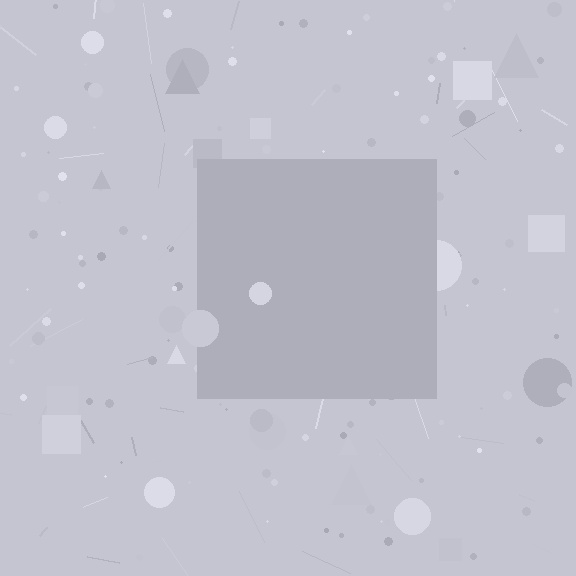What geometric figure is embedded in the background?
A square is embedded in the background.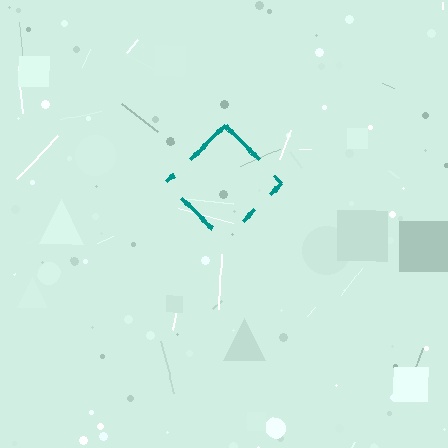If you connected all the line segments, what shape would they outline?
They would outline a diamond.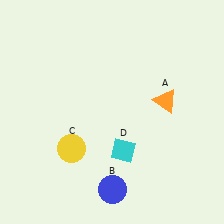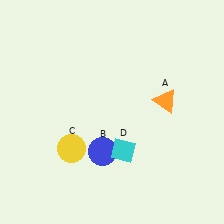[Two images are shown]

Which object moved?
The blue circle (B) moved up.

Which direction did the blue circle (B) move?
The blue circle (B) moved up.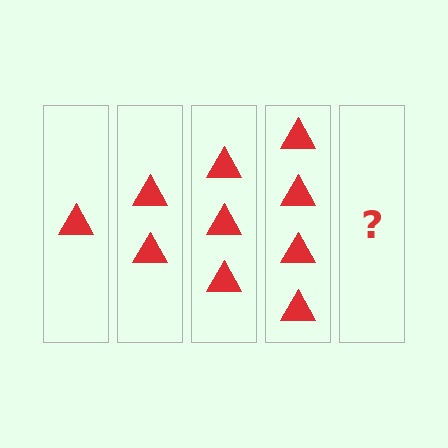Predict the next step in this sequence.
The next step is 5 triangles.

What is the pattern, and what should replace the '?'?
The pattern is that each step adds one more triangle. The '?' should be 5 triangles.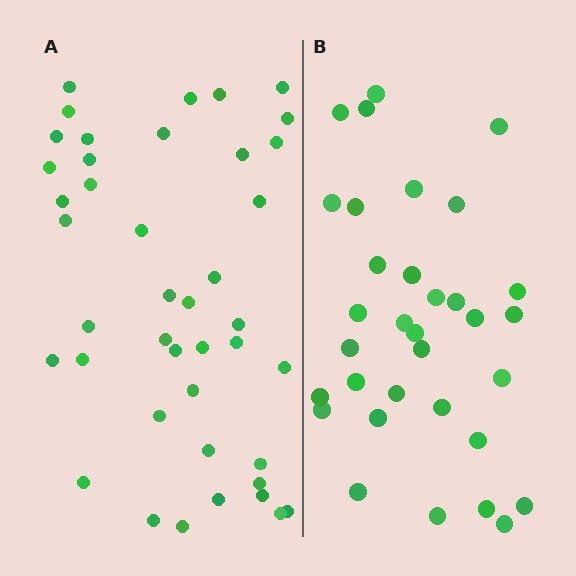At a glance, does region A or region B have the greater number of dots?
Region A (the left region) has more dots.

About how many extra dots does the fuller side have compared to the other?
Region A has roughly 8 or so more dots than region B.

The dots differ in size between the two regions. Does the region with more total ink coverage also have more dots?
No. Region B has more total ink coverage because its dots are larger, but region A actually contains more individual dots. Total area can be misleading — the number of items is what matters here.